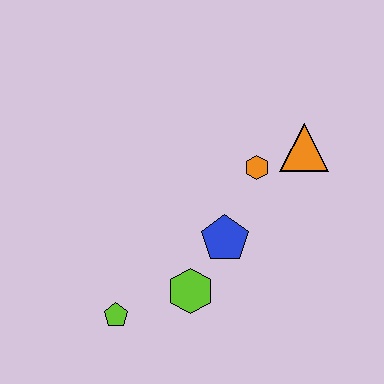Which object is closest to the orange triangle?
The orange hexagon is closest to the orange triangle.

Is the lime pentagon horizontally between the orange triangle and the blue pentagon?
No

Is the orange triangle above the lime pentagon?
Yes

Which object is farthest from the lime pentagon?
The orange triangle is farthest from the lime pentagon.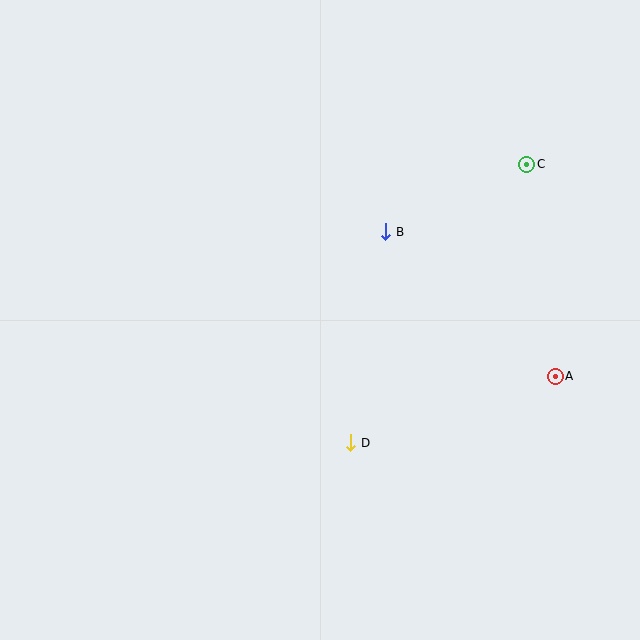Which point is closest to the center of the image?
Point B at (386, 232) is closest to the center.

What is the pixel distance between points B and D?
The distance between B and D is 214 pixels.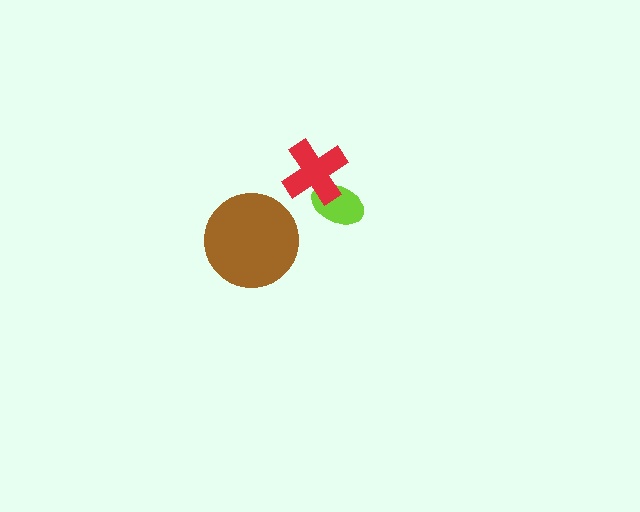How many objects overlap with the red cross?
1 object overlaps with the red cross.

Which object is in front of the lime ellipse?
The red cross is in front of the lime ellipse.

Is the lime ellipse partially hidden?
Yes, it is partially covered by another shape.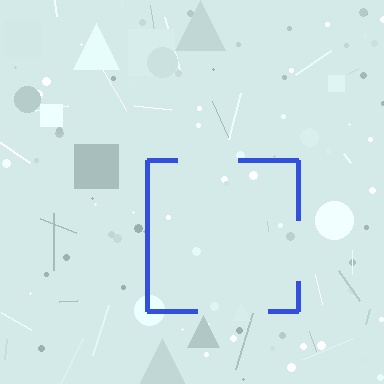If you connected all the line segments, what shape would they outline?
They would outline a square.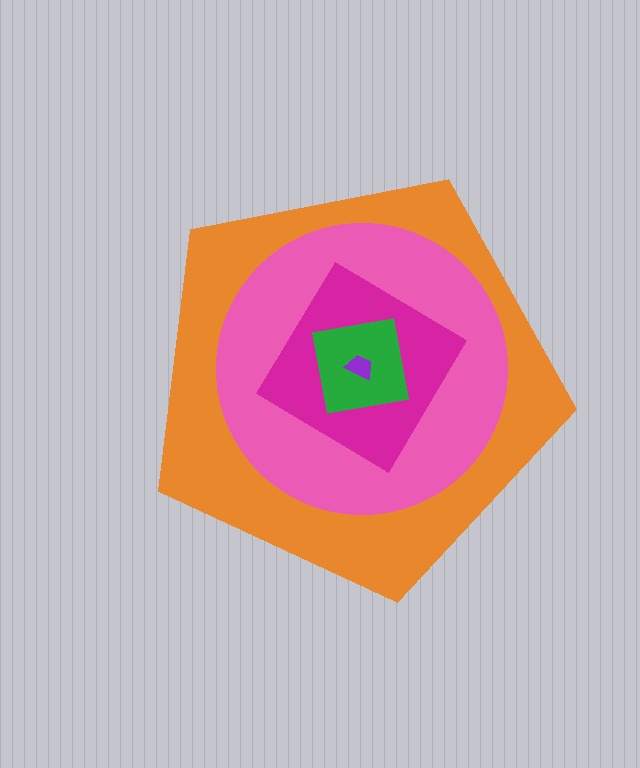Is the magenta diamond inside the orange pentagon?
Yes.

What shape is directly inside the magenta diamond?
The green square.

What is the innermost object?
The purple trapezoid.